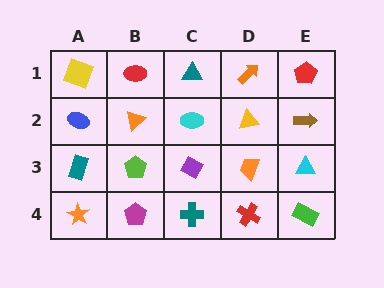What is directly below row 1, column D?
A yellow triangle.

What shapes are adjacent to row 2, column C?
A teal triangle (row 1, column C), a purple diamond (row 3, column C), an orange triangle (row 2, column B), a yellow triangle (row 2, column D).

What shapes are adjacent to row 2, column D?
An orange arrow (row 1, column D), an orange trapezoid (row 3, column D), a cyan ellipse (row 2, column C), a brown arrow (row 2, column E).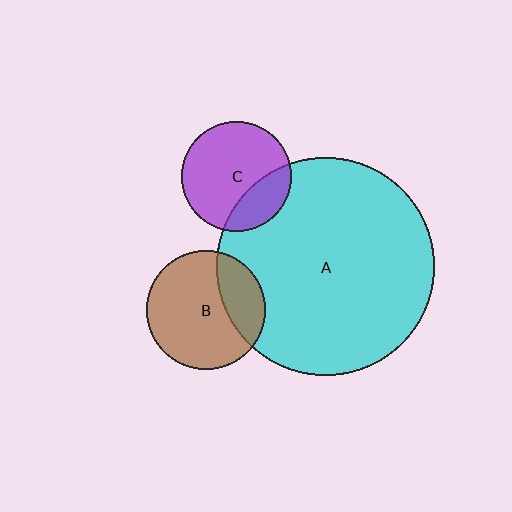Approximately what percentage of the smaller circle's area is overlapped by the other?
Approximately 25%.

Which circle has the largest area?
Circle A (cyan).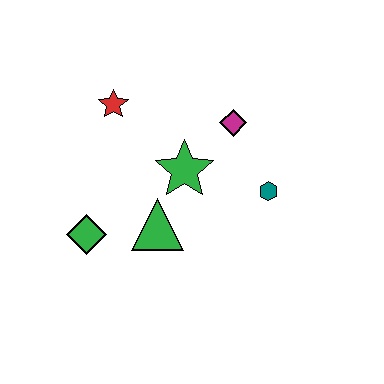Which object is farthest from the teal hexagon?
The green diamond is farthest from the teal hexagon.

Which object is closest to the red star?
The green star is closest to the red star.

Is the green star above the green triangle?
Yes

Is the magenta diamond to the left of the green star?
No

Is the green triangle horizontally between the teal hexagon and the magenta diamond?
No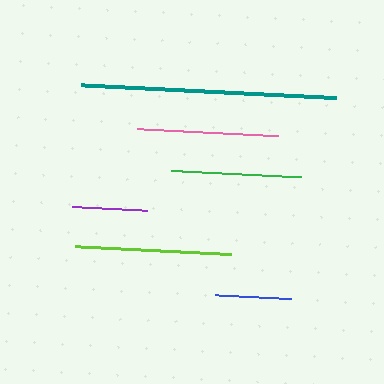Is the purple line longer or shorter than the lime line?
The lime line is longer than the purple line.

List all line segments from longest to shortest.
From longest to shortest: teal, lime, pink, green, blue, purple.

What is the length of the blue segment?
The blue segment is approximately 76 pixels long.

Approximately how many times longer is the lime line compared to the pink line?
The lime line is approximately 1.1 times the length of the pink line.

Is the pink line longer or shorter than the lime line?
The lime line is longer than the pink line.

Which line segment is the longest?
The teal line is the longest at approximately 254 pixels.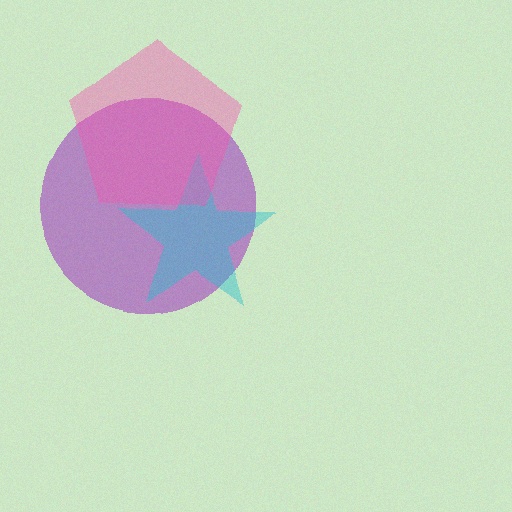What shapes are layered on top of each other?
The layered shapes are: a purple circle, a cyan star, a pink pentagon.